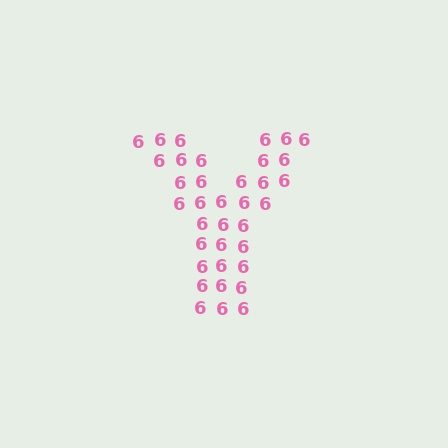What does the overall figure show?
The overall figure shows the letter Y.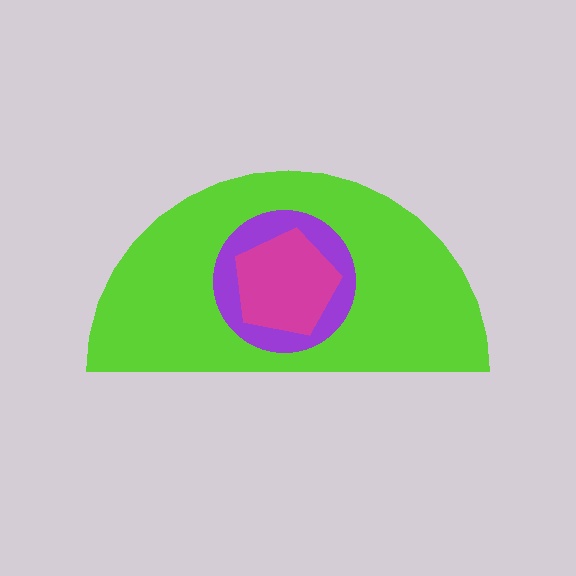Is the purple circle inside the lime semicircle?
Yes.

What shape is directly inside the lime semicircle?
The purple circle.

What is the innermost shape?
The magenta pentagon.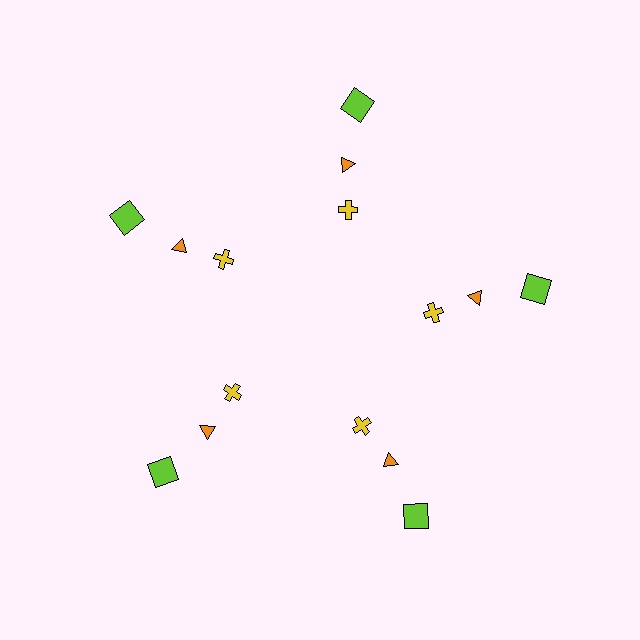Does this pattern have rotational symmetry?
Yes, this pattern has 5-fold rotational symmetry. It looks the same after rotating 72 degrees around the center.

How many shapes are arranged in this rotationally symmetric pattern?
There are 15 shapes, arranged in 5 groups of 3.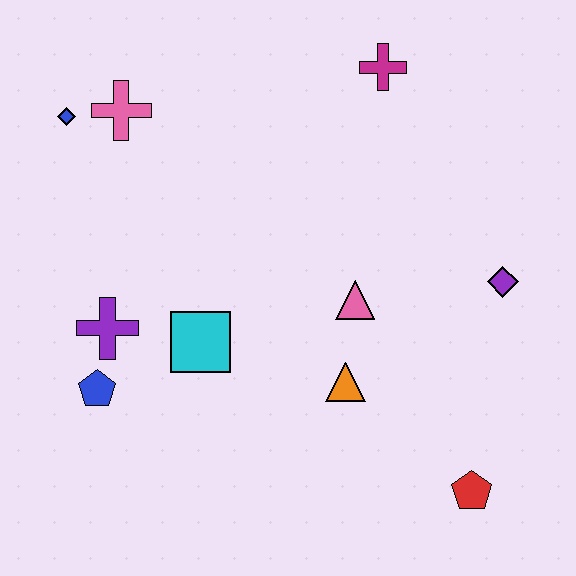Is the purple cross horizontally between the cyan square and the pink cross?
No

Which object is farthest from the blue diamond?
The red pentagon is farthest from the blue diamond.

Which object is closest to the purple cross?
The blue pentagon is closest to the purple cross.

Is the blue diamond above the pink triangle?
Yes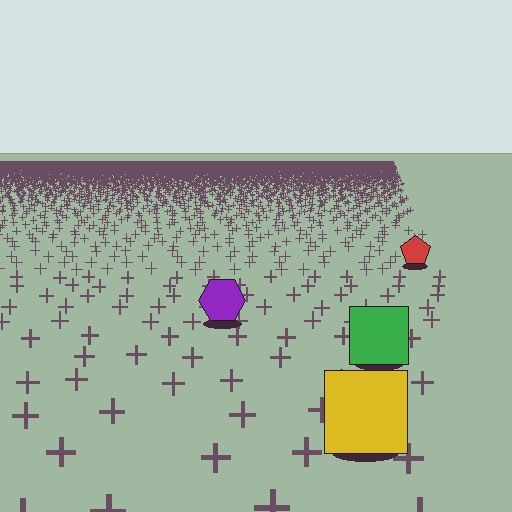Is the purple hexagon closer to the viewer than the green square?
No. The green square is closer — you can tell from the texture gradient: the ground texture is coarser near it.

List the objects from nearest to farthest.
From nearest to farthest: the yellow square, the green square, the purple hexagon, the red pentagon.